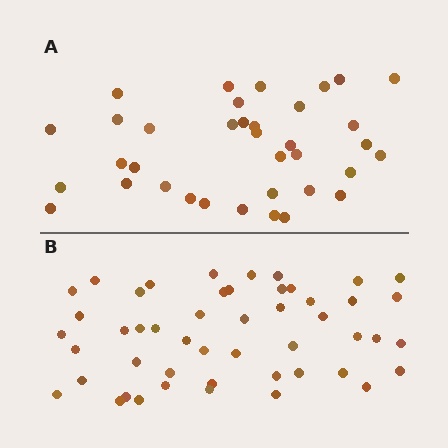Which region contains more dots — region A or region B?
Region B (the bottom region) has more dots.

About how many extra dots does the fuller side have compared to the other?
Region B has approximately 15 more dots than region A.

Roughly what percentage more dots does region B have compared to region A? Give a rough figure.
About 35% more.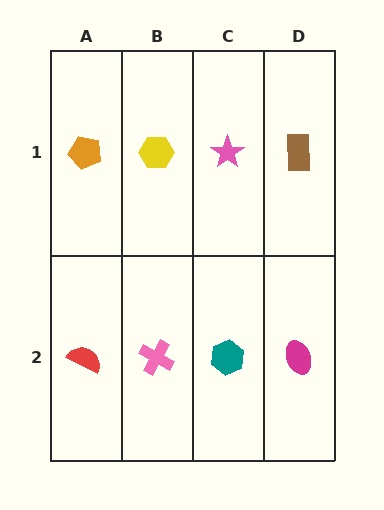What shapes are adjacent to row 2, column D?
A brown rectangle (row 1, column D), a teal hexagon (row 2, column C).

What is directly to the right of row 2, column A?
A pink cross.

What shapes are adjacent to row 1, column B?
A pink cross (row 2, column B), an orange pentagon (row 1, column A), a pink star (row 1, column C).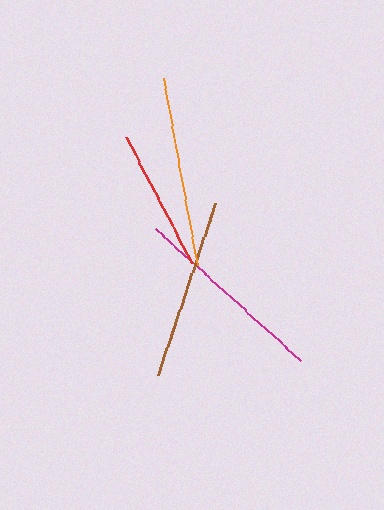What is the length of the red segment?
The red segment is approximately 142 pixels long.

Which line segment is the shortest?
The red line is the shortest at approximately 142 pixels.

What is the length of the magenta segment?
The magenta segment is approximately 196 pixels long.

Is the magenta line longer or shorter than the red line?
The magenta line is longer than the red line.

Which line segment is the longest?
The magenta line is the longest at approximately 196 pixels.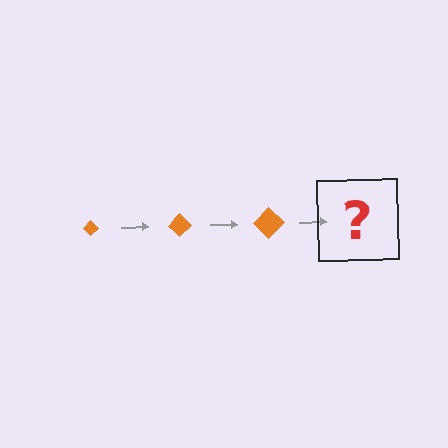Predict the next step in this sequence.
The next step is an orange diamond, larger than the previous one.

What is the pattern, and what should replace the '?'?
The pattern is that the diamond gets progressively larger each step. The '?' should be an orange diamond, larger than the previous one.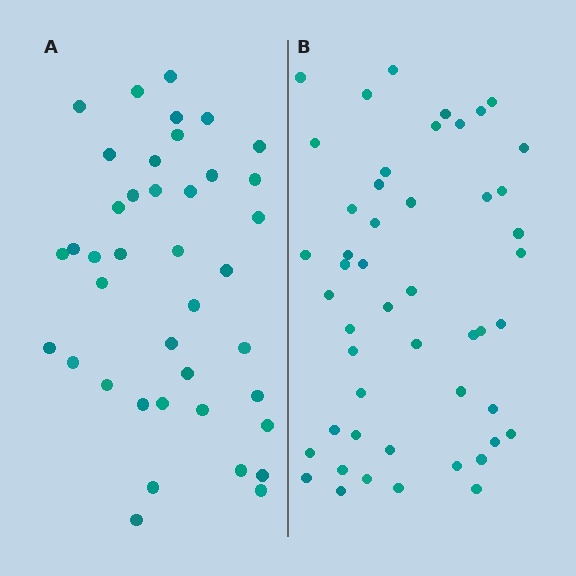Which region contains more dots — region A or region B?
Region B (the right region) has more dots.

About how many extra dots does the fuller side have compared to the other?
Region B has roughly 8 or so more dots than region A.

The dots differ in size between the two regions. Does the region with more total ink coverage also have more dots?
No. Region A has more total ink coverage because its dots are larger, but region B actually contains more individual dots. Total area can be misleading — the number of items is what matters here.